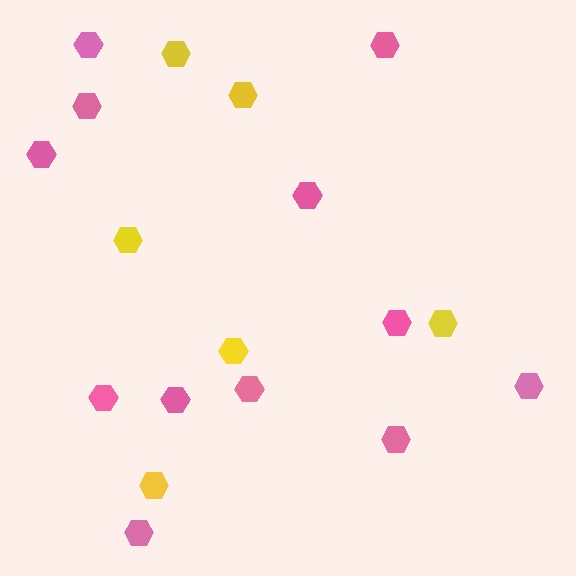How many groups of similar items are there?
There are 2 groups: one group of yellow hexagons (6) and one group of pink hexagons (12).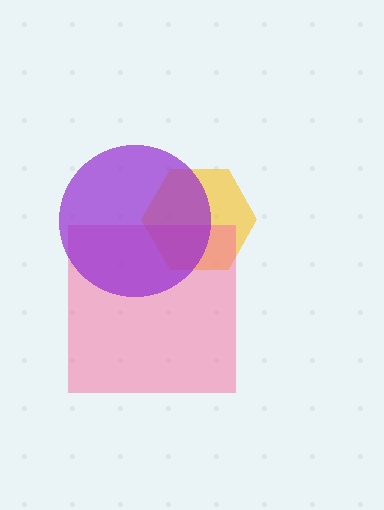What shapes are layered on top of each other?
The layered shapes are: a yellow hexagon, a pink square, a purple circle.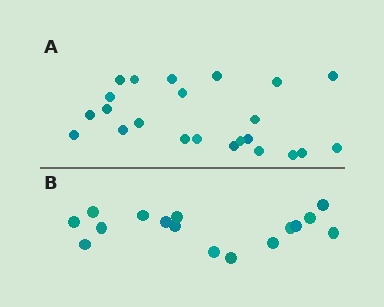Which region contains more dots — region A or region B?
Region A (the top region) has more dots.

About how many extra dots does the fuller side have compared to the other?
Region A has roughly 8 or so more dots than region B.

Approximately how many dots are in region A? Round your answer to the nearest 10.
About 20 dots. (The exact count is 23, which rounds to 20.)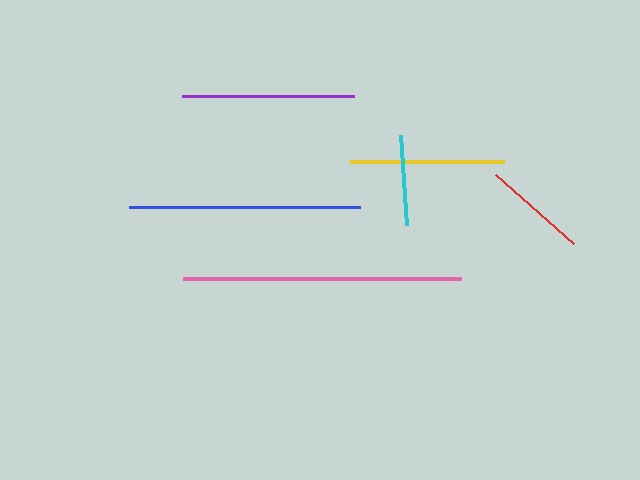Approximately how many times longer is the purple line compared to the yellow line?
The purple line is approximately 1.1 times the length of the yellow line.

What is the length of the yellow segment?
The yellow segment is approximately 154 pixels long.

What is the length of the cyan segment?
The cyan segment is approximately 91 pixels long.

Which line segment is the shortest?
The cyan line is the shortest at approximately 91 pixels.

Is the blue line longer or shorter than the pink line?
The pink line is longer than the blue line.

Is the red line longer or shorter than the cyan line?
The red line is longer than the cyan line.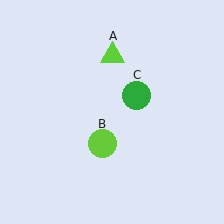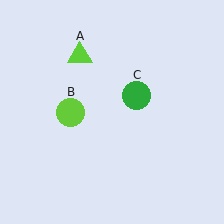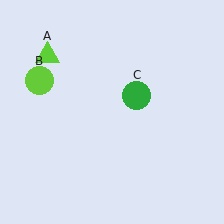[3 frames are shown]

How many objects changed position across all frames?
2 objects changed position: lime triangle (object A), lime circle (object B).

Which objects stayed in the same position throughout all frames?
Green circle (object C) remained stationary.